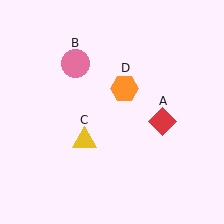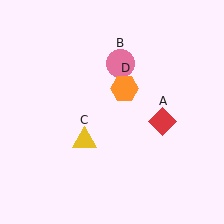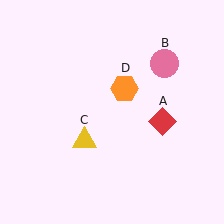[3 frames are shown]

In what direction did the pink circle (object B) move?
The pink circle (object B) moved right.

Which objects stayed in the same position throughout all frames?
Red diamond (object A) and yellow triangle (object C) and orange hexagon (object D) remained stationary.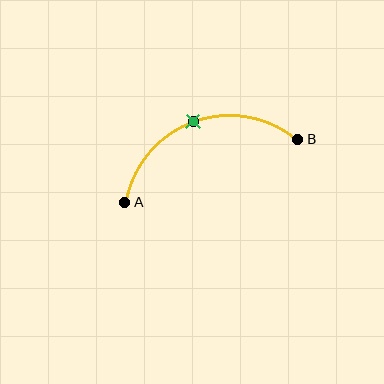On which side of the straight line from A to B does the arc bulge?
The arc bulges above the straight line connecting A and B.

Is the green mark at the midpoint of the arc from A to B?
Yes. The green mark lies on the arc at equal arc-length from both A and B — it is the arc midpoint.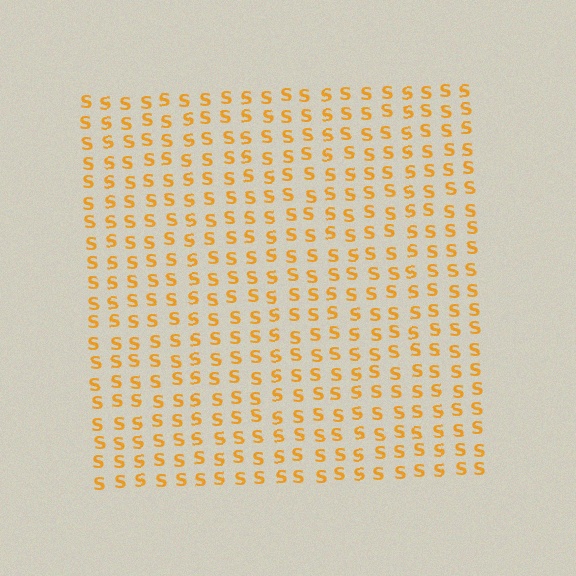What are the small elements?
The small elements are letter S's.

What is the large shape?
The large shape is a square.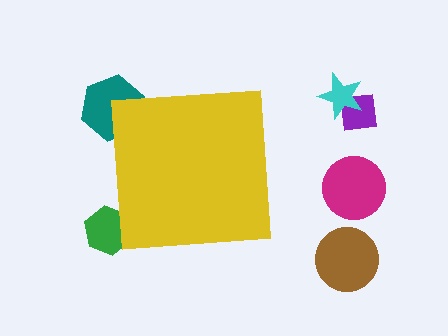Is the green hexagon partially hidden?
Yes, the green hexagon is partially hidden behind the yellow square.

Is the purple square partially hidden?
No, the purple square is fully visible.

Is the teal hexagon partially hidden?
Yes, the teal hexagon is partially hidden behind the yellow square.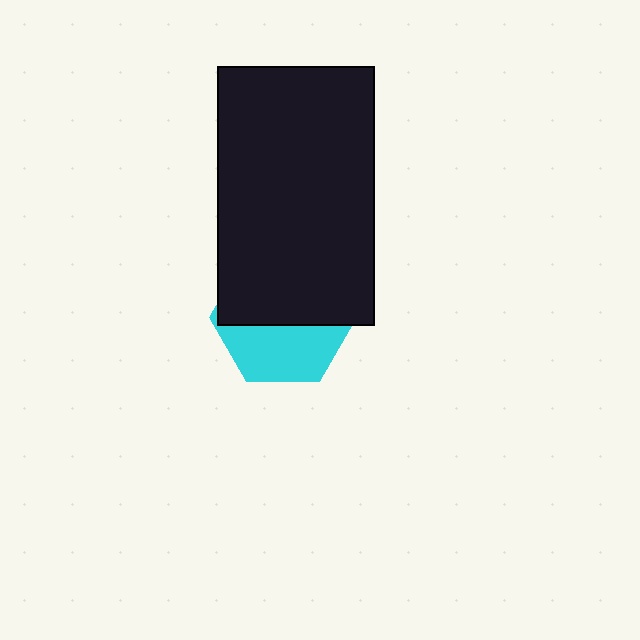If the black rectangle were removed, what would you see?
You would see the complete cyan hexagon.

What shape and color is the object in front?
The object in front is a black rectangle.